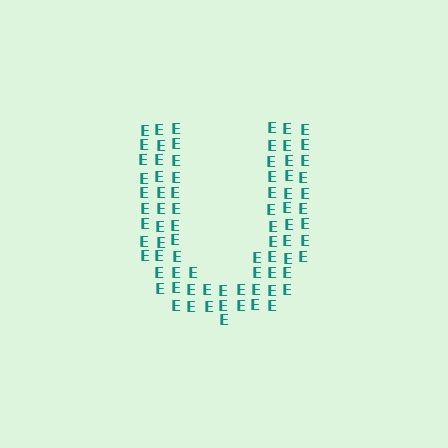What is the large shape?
The large shape is the letter U.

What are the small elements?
The small elements are letter E's.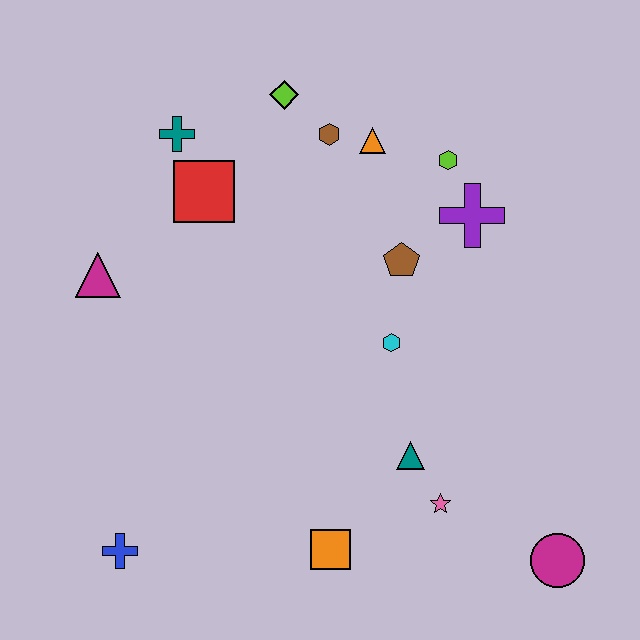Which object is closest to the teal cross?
The red square is closest to the teal cross.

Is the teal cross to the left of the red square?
Yes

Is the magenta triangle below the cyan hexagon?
No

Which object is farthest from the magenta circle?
The teal cross is farthest from the magenta circle.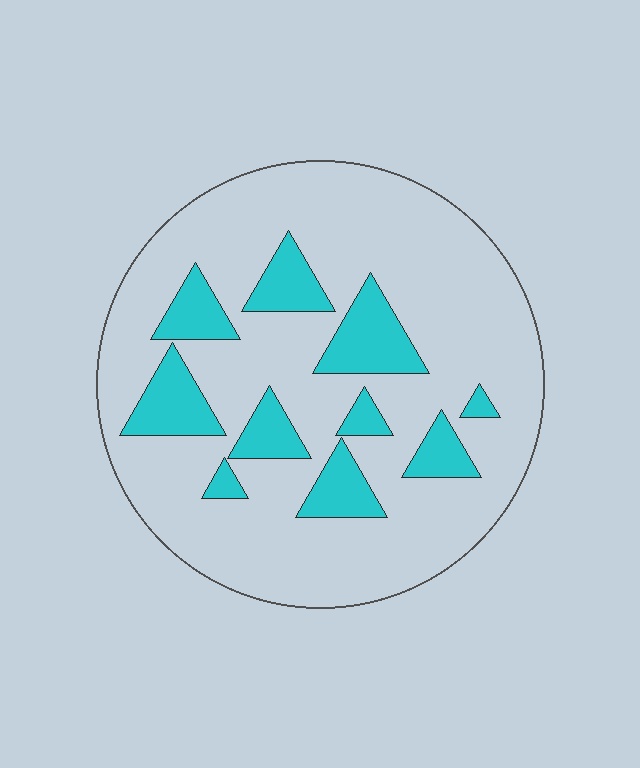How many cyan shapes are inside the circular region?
10.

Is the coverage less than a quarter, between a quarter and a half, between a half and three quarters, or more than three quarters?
Less than a quarter.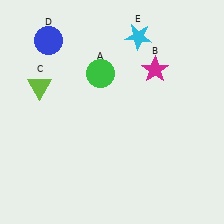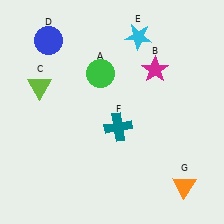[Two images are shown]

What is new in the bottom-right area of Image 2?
An orange triangle (G) was added in the bottom-right area of Image 2.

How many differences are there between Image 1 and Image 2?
There are 2 differences between the two images.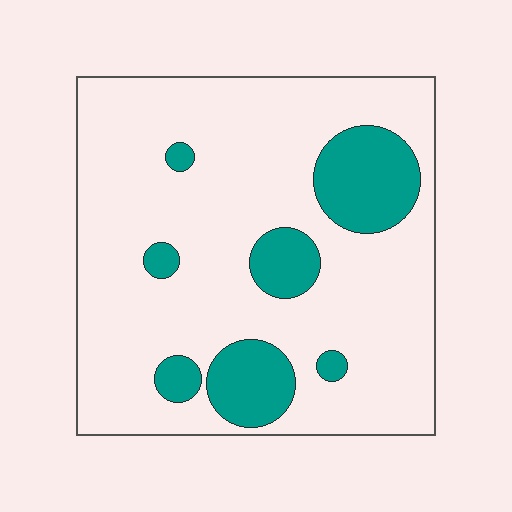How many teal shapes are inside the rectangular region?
7.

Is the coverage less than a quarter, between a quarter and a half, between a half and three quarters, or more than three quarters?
Less than a quarter.